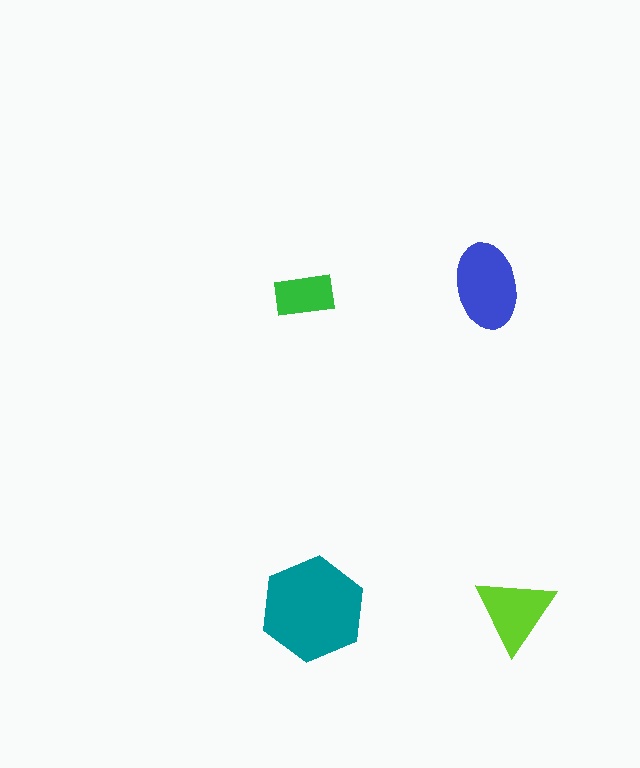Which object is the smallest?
The green rectangle.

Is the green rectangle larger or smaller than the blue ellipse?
Smaller.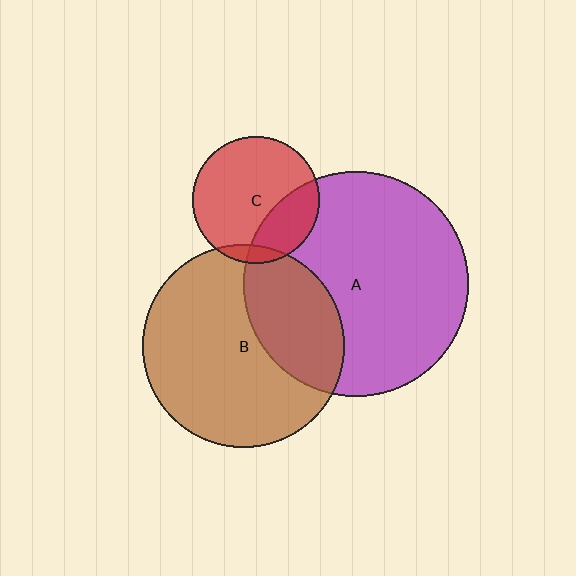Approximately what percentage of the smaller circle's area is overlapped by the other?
Approximately 5%.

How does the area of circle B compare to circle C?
Approximately 2.5 times.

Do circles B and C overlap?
Yes.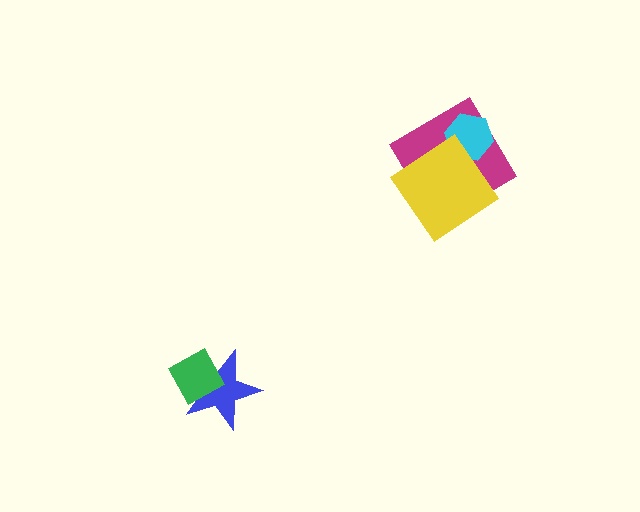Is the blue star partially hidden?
Yes, it is partially covered by another shape.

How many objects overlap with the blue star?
1 object overlaps with the blue star.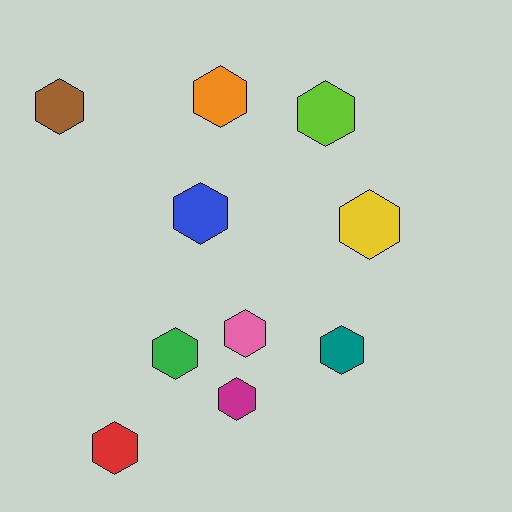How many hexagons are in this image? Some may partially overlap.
There are 10 hexagons.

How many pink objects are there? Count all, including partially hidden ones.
There is 1 pink object.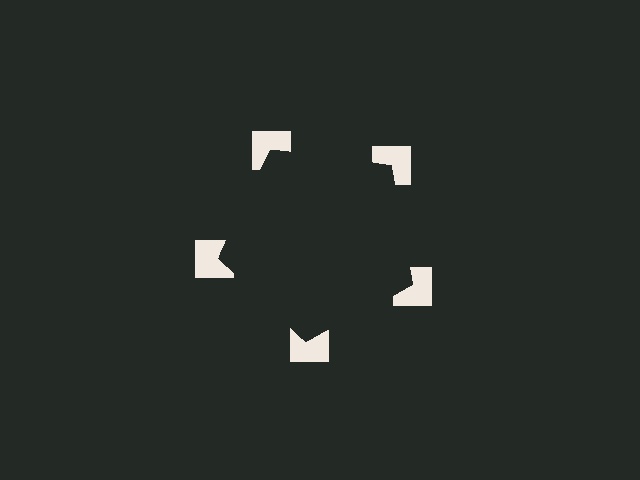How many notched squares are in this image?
There are 5 — one at each vertex of the illusory pentagon.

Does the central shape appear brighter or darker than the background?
It typically appears slightly darker than the background, even though no actual brightness change is drawn.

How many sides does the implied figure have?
5 sides.